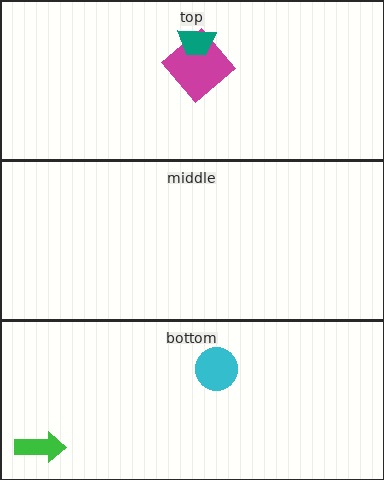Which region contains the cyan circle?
The bottom region.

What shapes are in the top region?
The magenta diamond, the teal trapezoid.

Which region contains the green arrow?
The bottom region.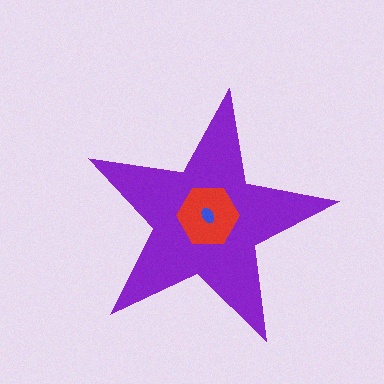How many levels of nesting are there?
3.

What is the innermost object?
The blue ellipse.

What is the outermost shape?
The purple star.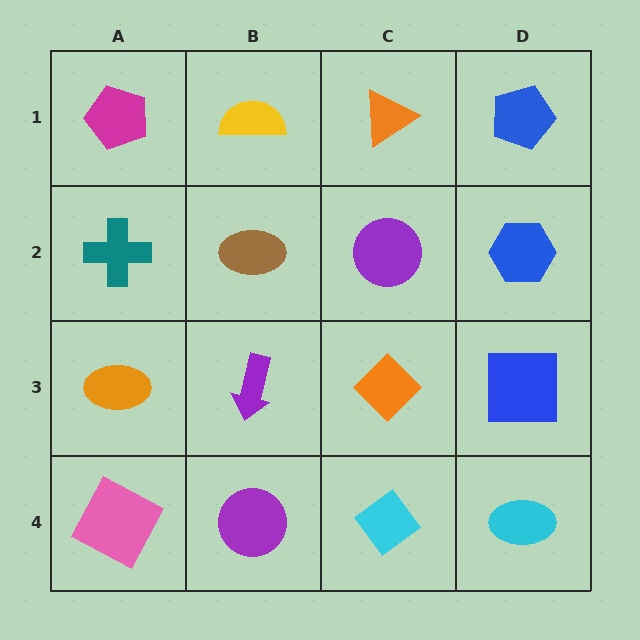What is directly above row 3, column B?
A brown ellipse.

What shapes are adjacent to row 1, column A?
A teal cross (row 2, column A), a yellow semicircle (row 1, column B).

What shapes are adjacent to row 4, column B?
A purple arrow (row 3, column B), a pink square (row 4, column A), a cyan diamond (row 4, column C).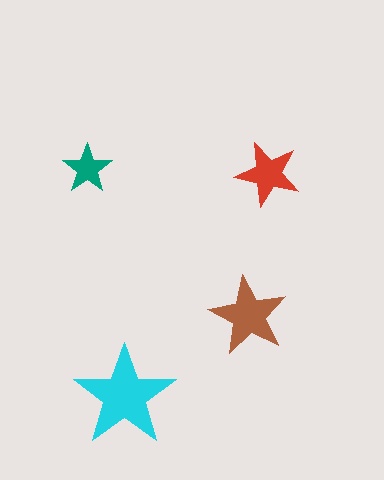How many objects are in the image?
There are 4 objects in the image.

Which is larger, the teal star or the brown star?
The brown one.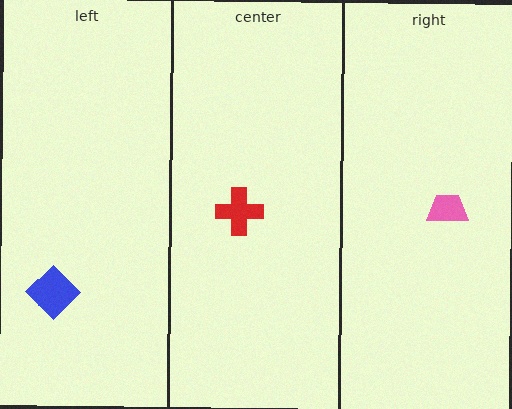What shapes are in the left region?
The blue diamond.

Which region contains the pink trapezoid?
The right region.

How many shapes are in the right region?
1.